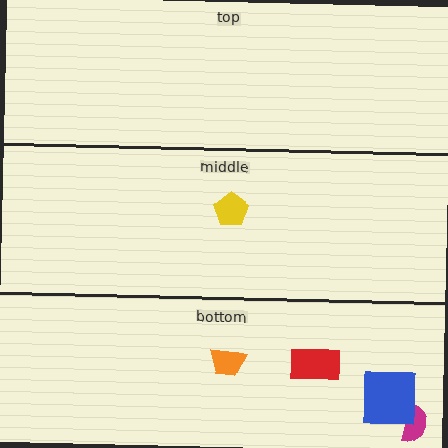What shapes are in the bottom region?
The magenta semicircle, the blue square, the orange trapezoid, the red rectangle.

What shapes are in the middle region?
The yellow pentagon.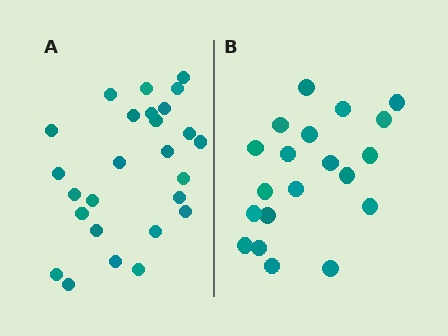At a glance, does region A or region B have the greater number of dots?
Region A (the left region) has more dots.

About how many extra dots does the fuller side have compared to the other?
Region A has about 6 more dots than region B.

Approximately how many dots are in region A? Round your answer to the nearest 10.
About 30 dots. (The exact count is 26, which rounds to 30.)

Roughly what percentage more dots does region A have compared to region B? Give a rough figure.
About 30% more.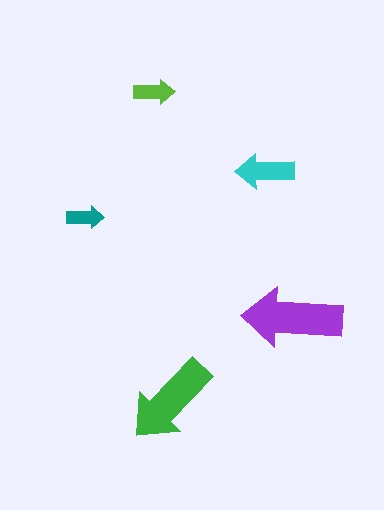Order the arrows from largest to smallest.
the purple one, the green one, the cyan one, the lime one, the teal one.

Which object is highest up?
The lime arrow is topmost.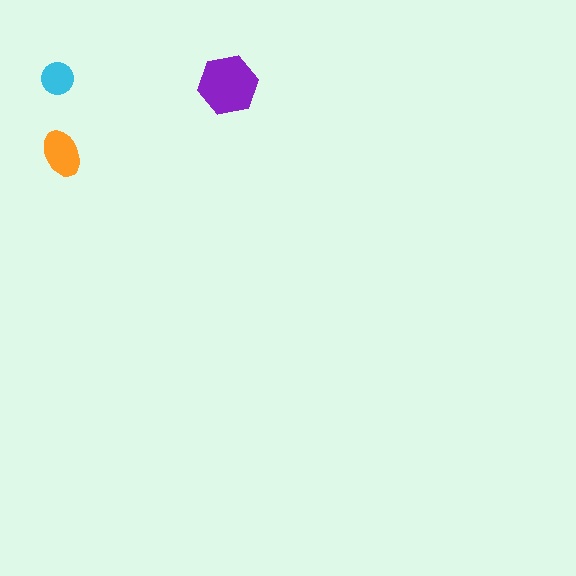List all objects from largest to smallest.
The purple hexagon, the orange ellipse, the cyan circle.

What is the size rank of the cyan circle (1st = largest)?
3rd.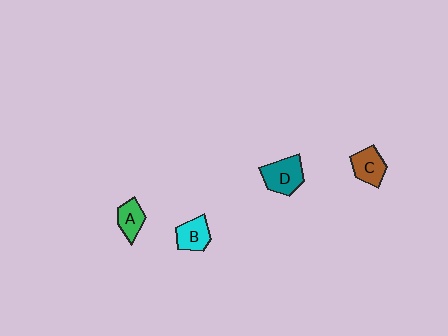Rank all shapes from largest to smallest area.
From largest to smallest: D (teal), C (brown), B (cyan), A (green).